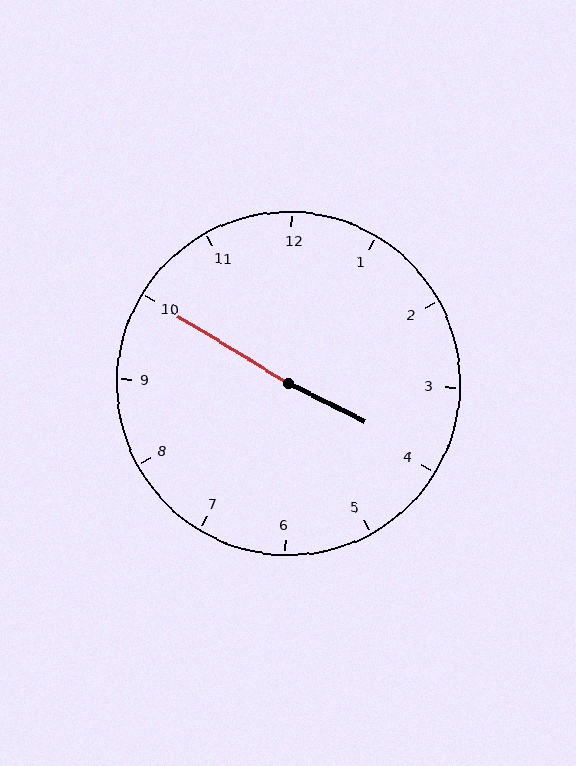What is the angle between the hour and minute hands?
Approximately 175 degrees.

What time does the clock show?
3:50.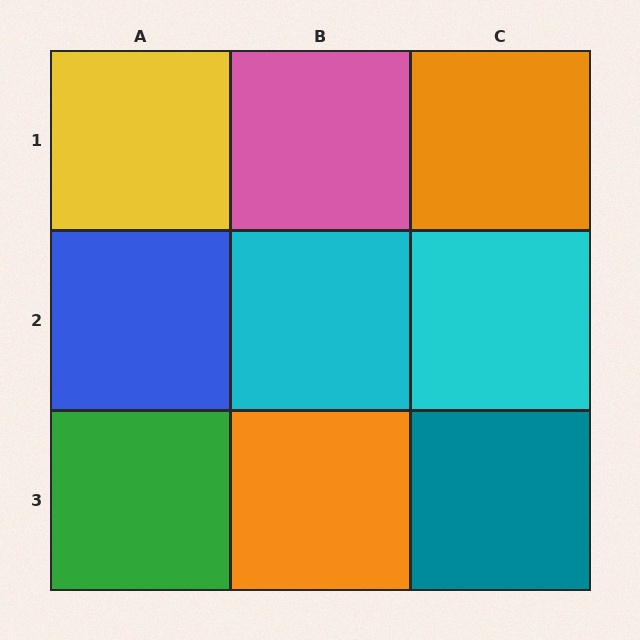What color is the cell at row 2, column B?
Cyan.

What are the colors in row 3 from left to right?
Green, orange, teal.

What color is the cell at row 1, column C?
Orange.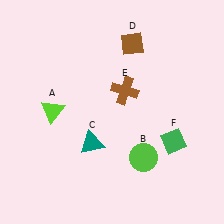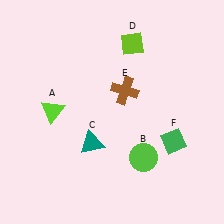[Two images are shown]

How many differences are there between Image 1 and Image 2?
There is 1 difference between the two images.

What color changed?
The diamond (D) changed from brown in Image 1 to lime in Image 2.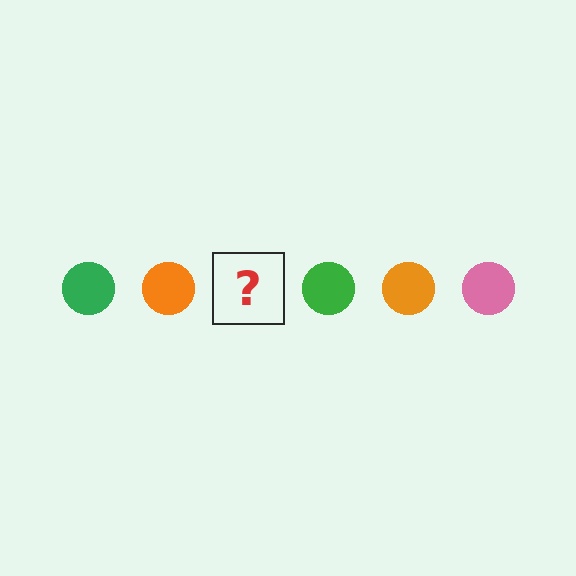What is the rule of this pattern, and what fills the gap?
The rule is that the pattern cycles through green, orange, pink circles. The gap should be filled with a pink circle.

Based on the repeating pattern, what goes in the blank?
The blank should be a pink circle.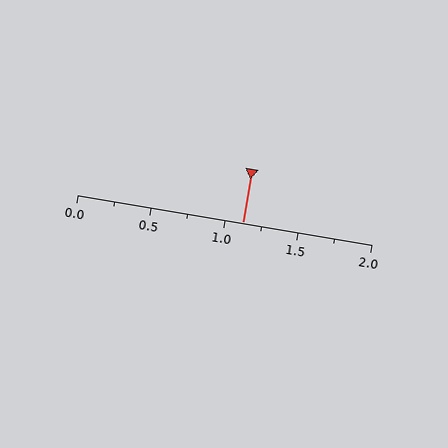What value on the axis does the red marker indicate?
The marker indicates approximately 1.12.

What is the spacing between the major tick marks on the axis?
The major ticks are spaced 0.5 apart.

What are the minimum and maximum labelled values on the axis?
The axis runs from 0.0 to 2.0.